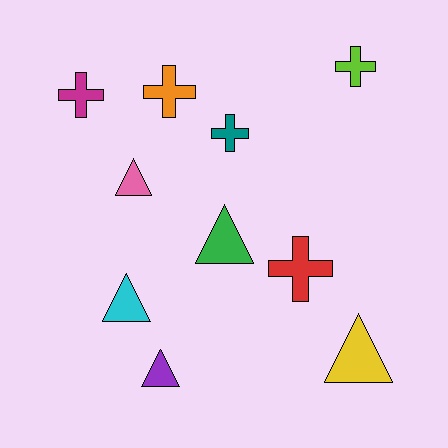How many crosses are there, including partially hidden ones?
There are 5 crosses.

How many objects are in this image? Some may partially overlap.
There are 10 objects.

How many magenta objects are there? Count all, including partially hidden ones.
There is 1 magenta object.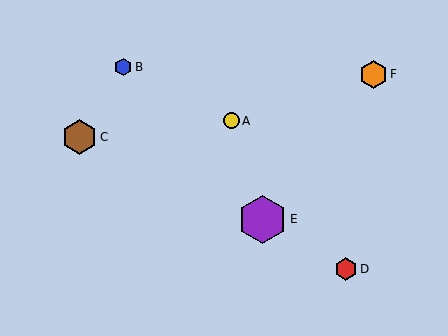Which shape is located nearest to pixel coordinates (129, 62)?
The blue hexagon (labeled B) at (123, 67) is nearest to that location.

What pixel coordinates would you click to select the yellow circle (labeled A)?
Click at (231, 121) to select the yellow circle A.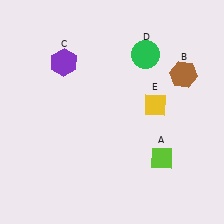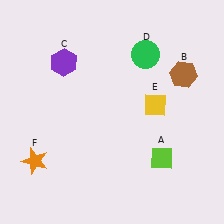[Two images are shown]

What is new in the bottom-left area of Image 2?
An orange star (F) was added in the bottom-left area of Image 2.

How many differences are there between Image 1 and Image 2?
There is 1 difference between the two images.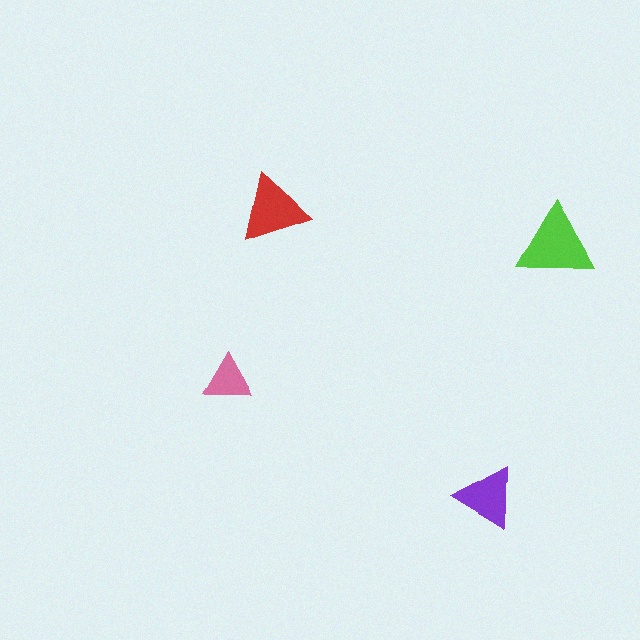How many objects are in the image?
There are 4 objects in the image.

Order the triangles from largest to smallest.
the lime one, the red one, the purple one, the pink one.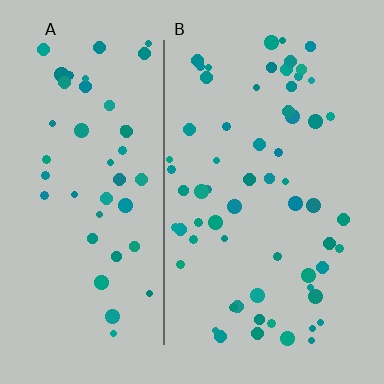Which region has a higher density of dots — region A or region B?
B (the right).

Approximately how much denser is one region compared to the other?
Approximately 1.3× — region B over region A.